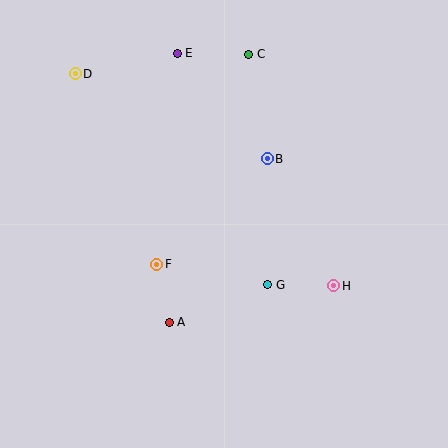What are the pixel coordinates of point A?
Point A is at (169, 322).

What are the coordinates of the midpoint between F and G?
The midpoint between F and G is at (212, 274).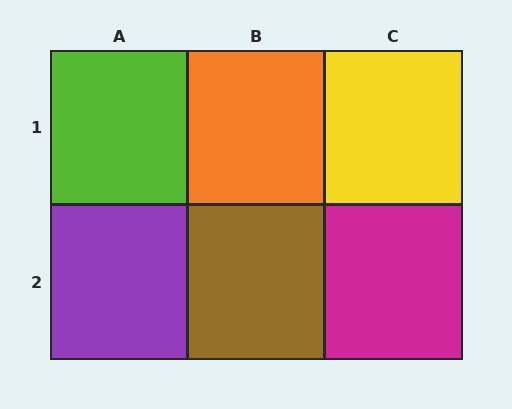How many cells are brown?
1 cell is brown.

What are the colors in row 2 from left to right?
Purple, brown, magenta.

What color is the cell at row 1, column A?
Lime.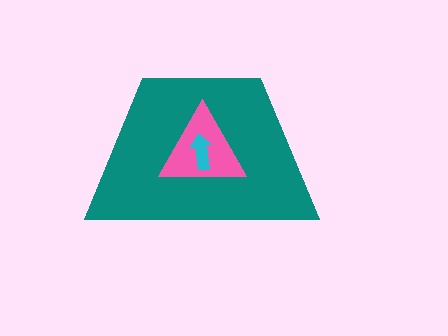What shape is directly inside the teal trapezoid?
The pink triangle.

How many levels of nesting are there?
3.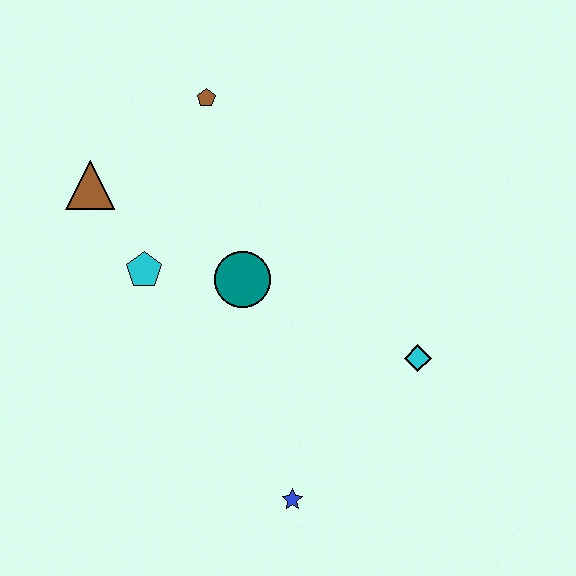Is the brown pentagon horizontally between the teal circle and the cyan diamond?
No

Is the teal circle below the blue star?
No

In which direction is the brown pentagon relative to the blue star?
The brown pentagon is above the blue star.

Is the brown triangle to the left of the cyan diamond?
Yes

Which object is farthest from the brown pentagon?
The blue star is farthest from the brown pentagon.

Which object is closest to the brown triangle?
The cyan pentagon is closest to the brown triangle.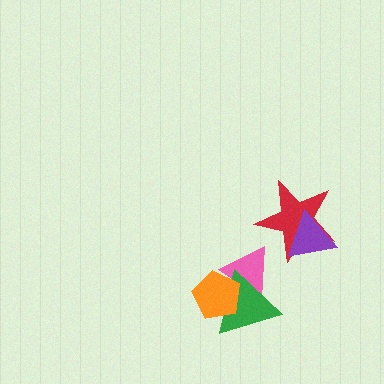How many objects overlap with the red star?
1 object overlaps with the red star.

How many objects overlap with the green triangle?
2 objects overlap with the green triangle.